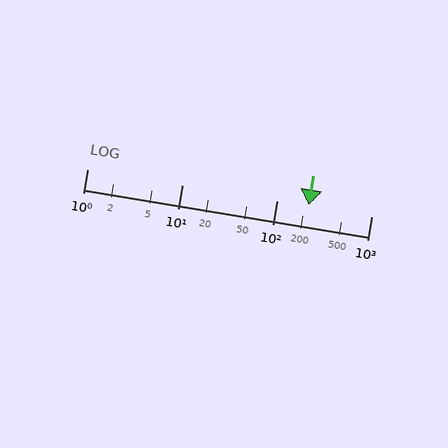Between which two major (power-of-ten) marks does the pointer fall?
The pointer is between 100 and 1000.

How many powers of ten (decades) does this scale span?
The scale spans 3 decades, from 1 to 1000.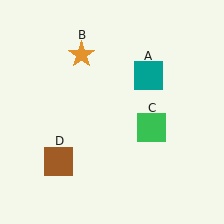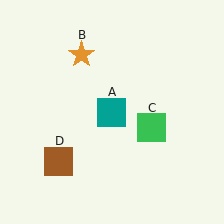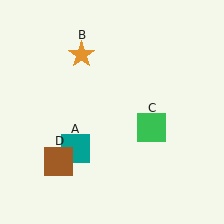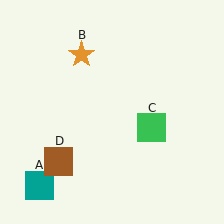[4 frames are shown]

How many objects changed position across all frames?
1 object changed position: teal square (object A).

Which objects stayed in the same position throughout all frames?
Orange star (object B) and green square (object C) and brown square (object D) remained stationary.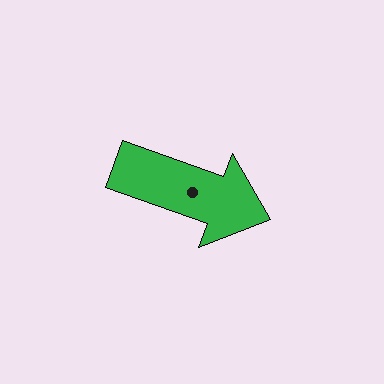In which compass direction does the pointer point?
East.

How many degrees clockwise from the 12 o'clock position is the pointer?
Approximately 110 degrees.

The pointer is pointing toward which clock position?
Roughly 4 o'clock.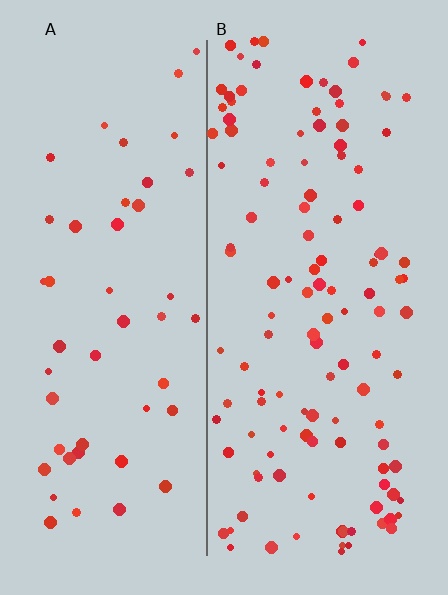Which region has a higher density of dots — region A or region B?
B (the right).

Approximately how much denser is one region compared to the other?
Approximately 2.5× — region B over region A.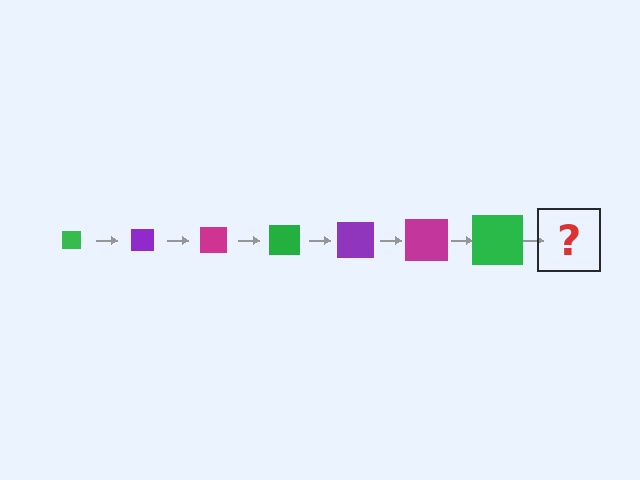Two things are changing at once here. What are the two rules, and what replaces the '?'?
The two rules are that the square grows larger each step and the color cycles through green, purple, and magenta. The '?' should be a purple square, larger than the previous one.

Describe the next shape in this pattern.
It should be a purple square, larger than the previous one.